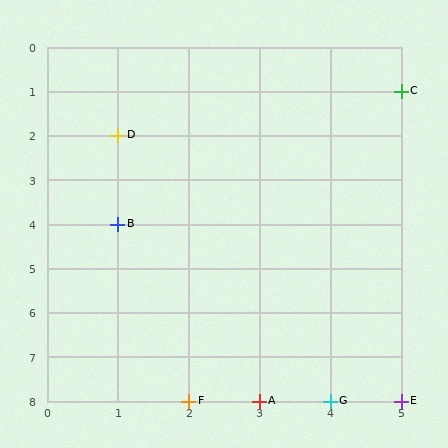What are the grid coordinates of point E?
Point E is at grid coordinates (5, 8).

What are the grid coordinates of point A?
Point A is at grid coordinates (3, 8).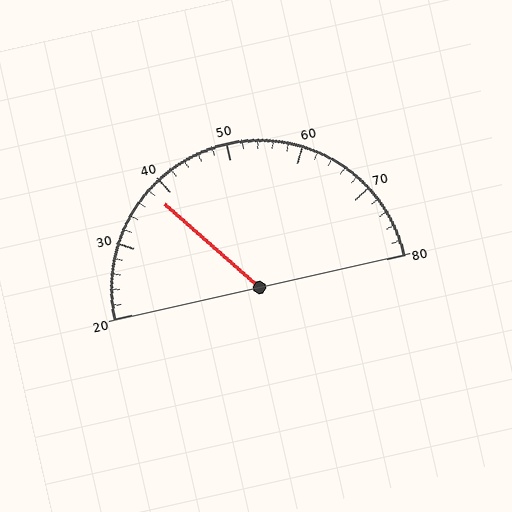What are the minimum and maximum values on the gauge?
The gauge ranges from 20 to 80.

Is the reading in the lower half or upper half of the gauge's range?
The reading is in the lower half of the range (20 to 80).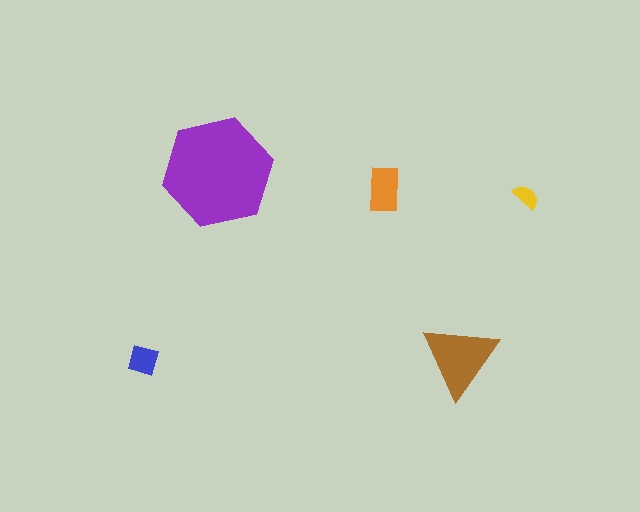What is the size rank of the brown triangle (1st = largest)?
2nd.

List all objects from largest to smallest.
The purple hexagon, the brown triangle, the orange rectangle, the blue square, the yellow semicircle.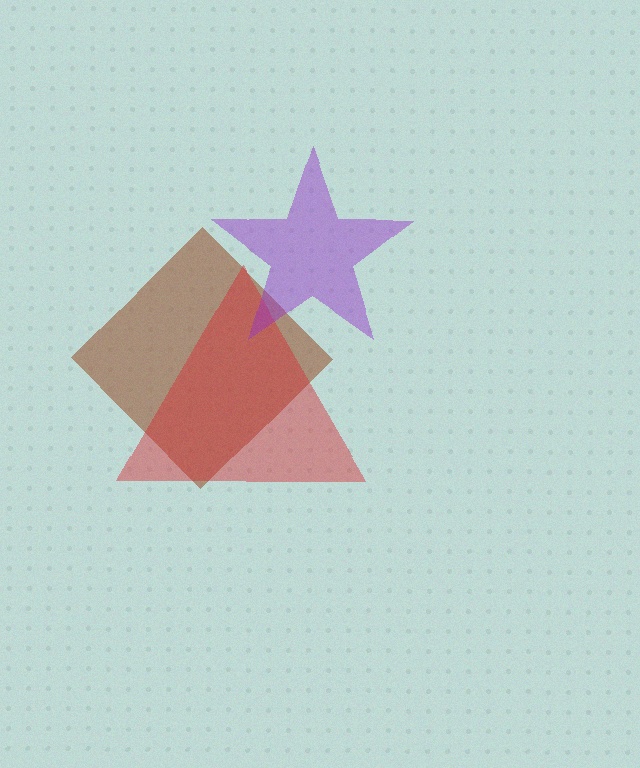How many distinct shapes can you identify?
There are 3 distinct shapes: a brown diamond, a red triangle, a purple star.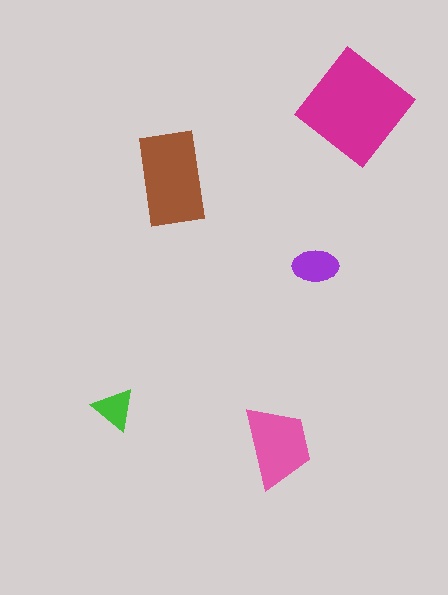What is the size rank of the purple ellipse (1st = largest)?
4th.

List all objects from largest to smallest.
The magenta diamond, the brown rectangle, the pink trapezoid, the purple ellipse, the green triangle.